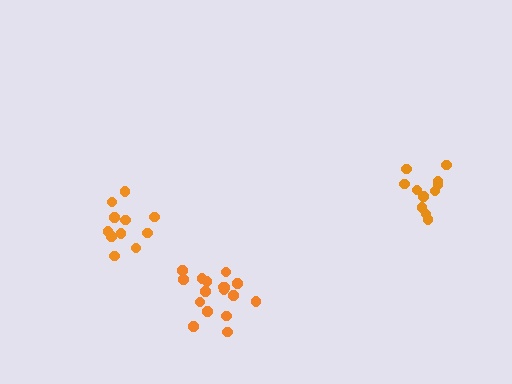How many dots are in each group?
Group 1: 17 dots, Group 2: 11 dots, Group 3: 11 dots (39 total).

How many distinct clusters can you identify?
There are 3 distinct clusters.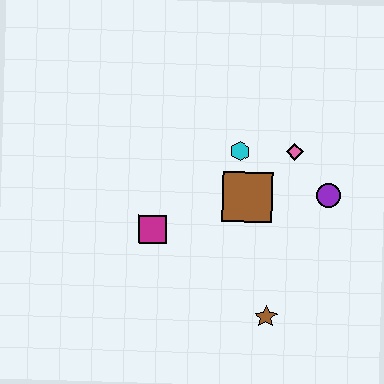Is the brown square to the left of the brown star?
Yes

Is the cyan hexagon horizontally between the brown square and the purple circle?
No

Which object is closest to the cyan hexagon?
The brown square is closest to the cyan hexagon.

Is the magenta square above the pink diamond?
No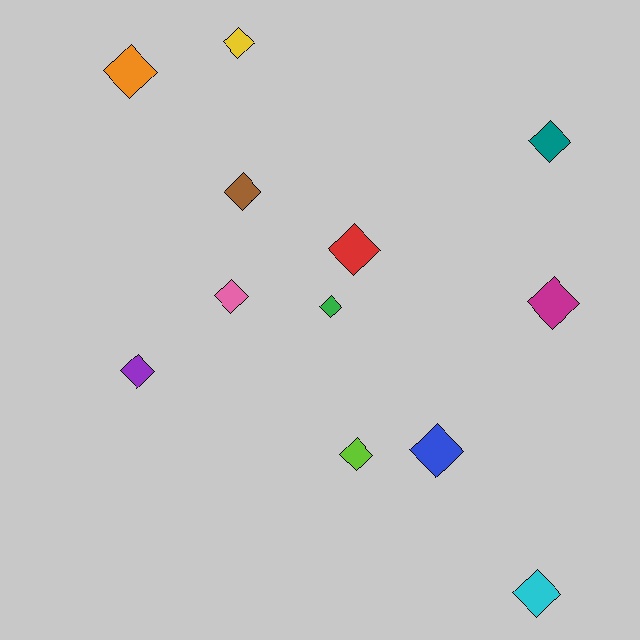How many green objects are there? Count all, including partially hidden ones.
There is 1 green object.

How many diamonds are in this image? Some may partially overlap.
There are 12 diamonds.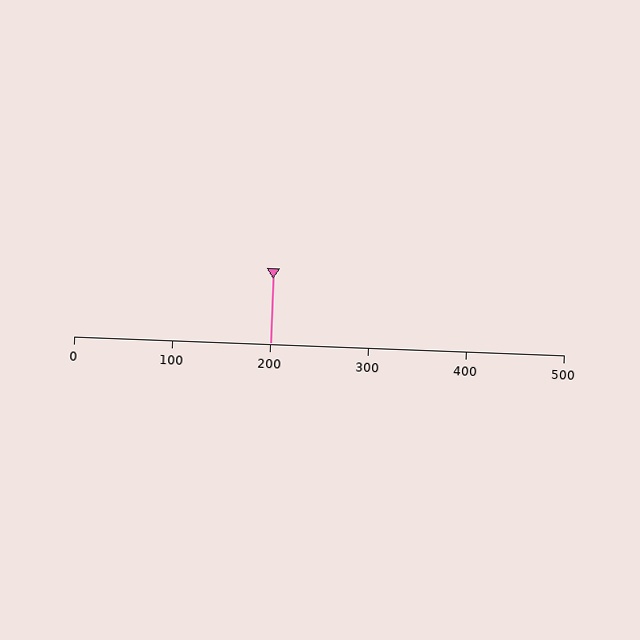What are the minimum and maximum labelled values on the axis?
The axis runs from 0 to 500.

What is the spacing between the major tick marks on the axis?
The major ticks are spaced 100 apart.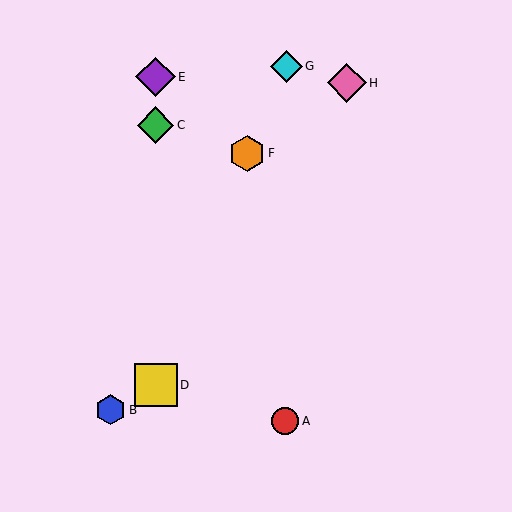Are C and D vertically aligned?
Yes, both are at x≈156.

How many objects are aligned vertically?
3 objects (C, D, E) are aligned vertically.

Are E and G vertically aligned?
No, E is at x≈156 and G is at x≈287.